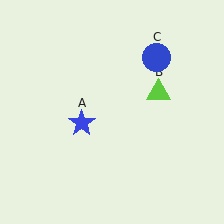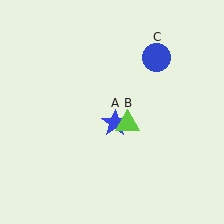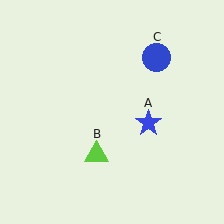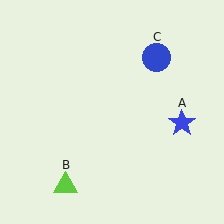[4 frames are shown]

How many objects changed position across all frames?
2 objects changed position: blue star (object A), lime triangle (object B).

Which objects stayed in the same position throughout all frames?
Blue circle (object C) remained stationary.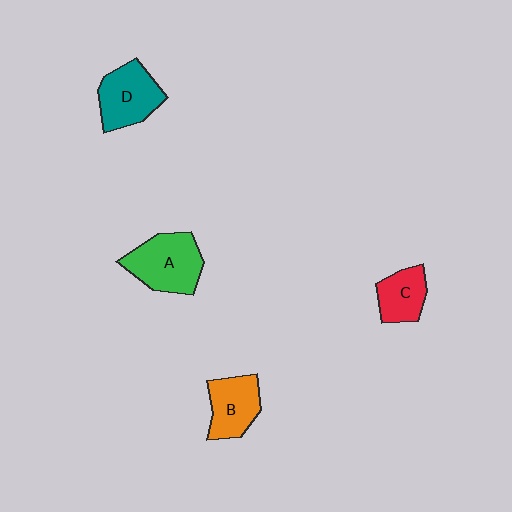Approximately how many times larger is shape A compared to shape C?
Approximately 1.6 times.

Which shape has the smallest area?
Shape C (red).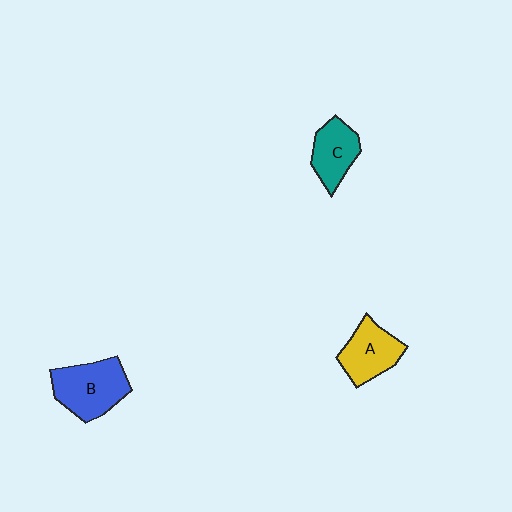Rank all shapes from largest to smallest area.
From largest to smallest: B (blue), A (yellow), C (teal).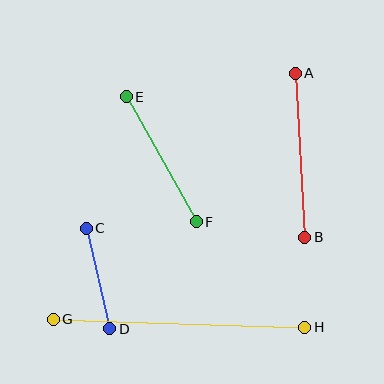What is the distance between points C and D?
The distance is approximately 103 pixels.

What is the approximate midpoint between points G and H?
The midpoint is at approximately (179, 323) pixels.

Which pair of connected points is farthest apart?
Points G and H are farthest apart.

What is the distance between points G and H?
The distance is approximately 252 pixels.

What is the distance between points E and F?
The distance is approximately 143 pixels.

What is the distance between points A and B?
The distance is approximately 164 pixels.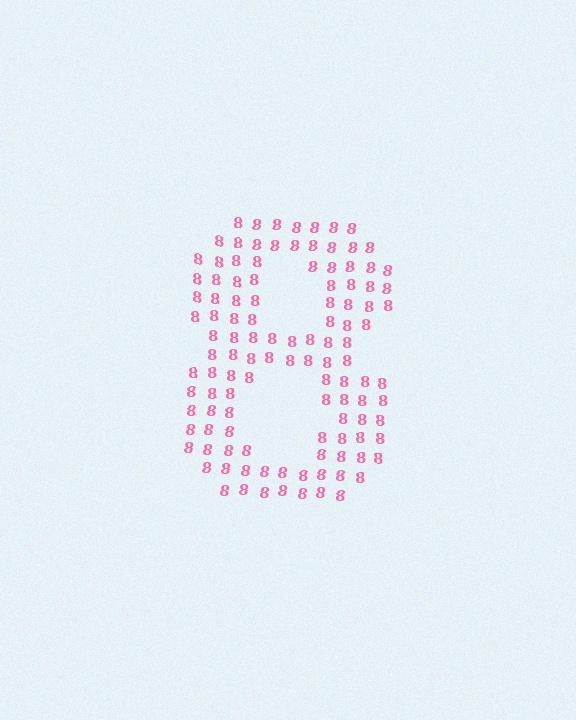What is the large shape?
The large shape is the digit 8.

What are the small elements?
The small elements are digit 8's.